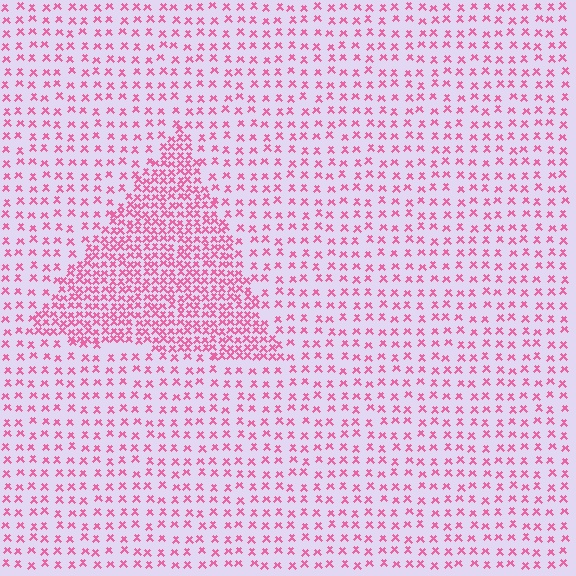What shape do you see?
I see a triangle.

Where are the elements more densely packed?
The elements are more densely packed inside the triangle boundary.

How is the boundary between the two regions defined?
The boundary is defined by a change in element density (approximately 2.4x ratio). All elements are the same color, size, and shape.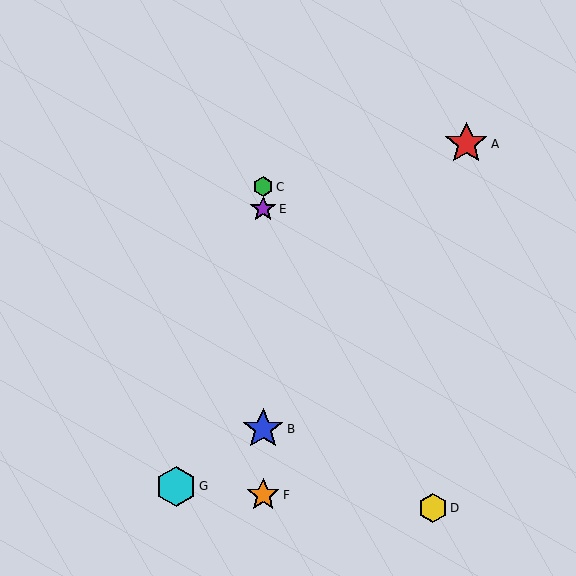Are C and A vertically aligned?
No, C is at x≈263 and A is at x≈466.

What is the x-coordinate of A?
Object A is at x≈466.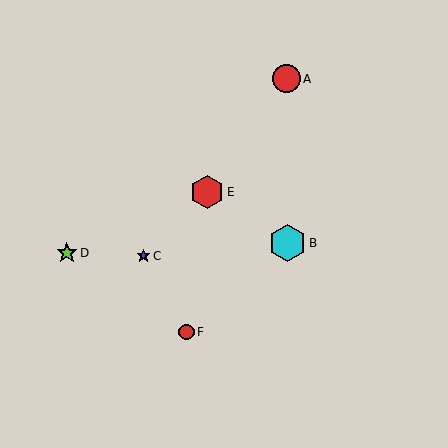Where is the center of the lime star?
The center of the lime star is at (67, 253).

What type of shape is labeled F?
Shape F is a red circle.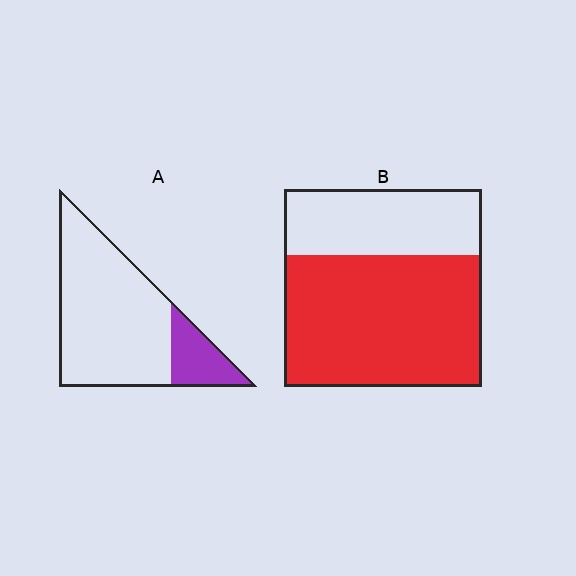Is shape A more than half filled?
No.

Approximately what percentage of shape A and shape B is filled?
A is approximately 20% and B is approximately 65%.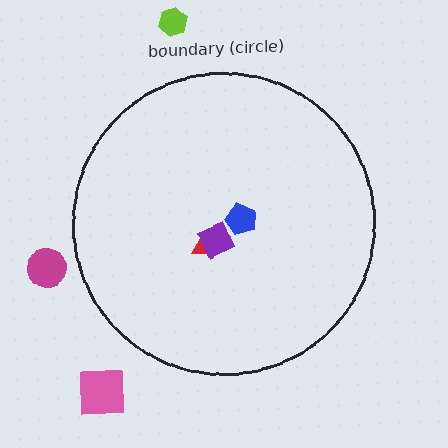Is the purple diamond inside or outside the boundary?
Inside.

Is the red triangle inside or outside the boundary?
Inside.